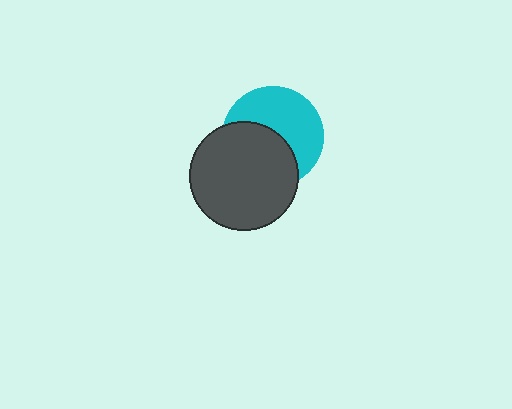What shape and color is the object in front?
The object in front is a dark gray circle.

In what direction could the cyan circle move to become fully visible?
The cyan circle could move toward the upper-right. That would shift it out from behind the dark gray circle entirely.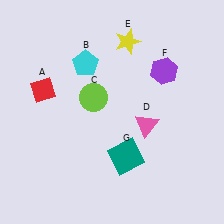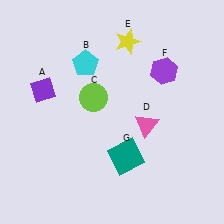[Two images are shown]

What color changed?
The diamond (A) changed from red in Image 1 to purple in Image 2.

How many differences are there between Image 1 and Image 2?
There is 1 difference between the two images.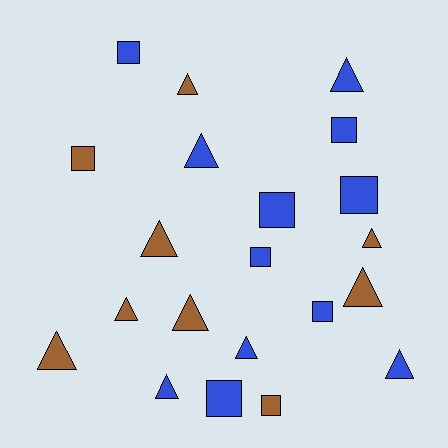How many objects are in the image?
There are 21 objects.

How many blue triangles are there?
There are 5 blue triangles.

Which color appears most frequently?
Blue, with 12 objects.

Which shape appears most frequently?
Triangle, with 12 objects.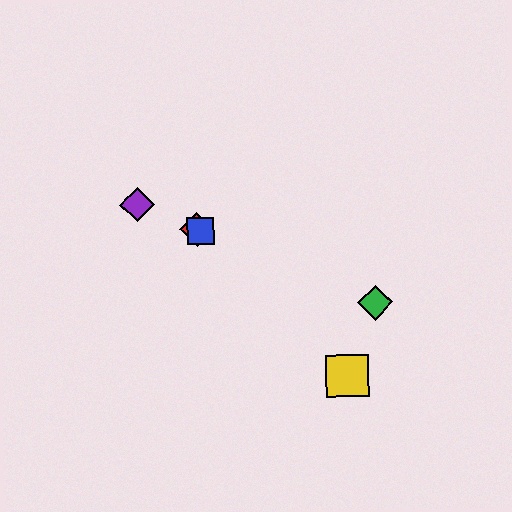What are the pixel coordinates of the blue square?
The blue square is at (200, 231).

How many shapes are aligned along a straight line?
4 shapes (the red diamond, the blue square, the green diamond, the purple diamond) are aligned along a straight line.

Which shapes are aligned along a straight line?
The red diamond, the blue square, the green diamond, the purple diamond are aligned along a straight line.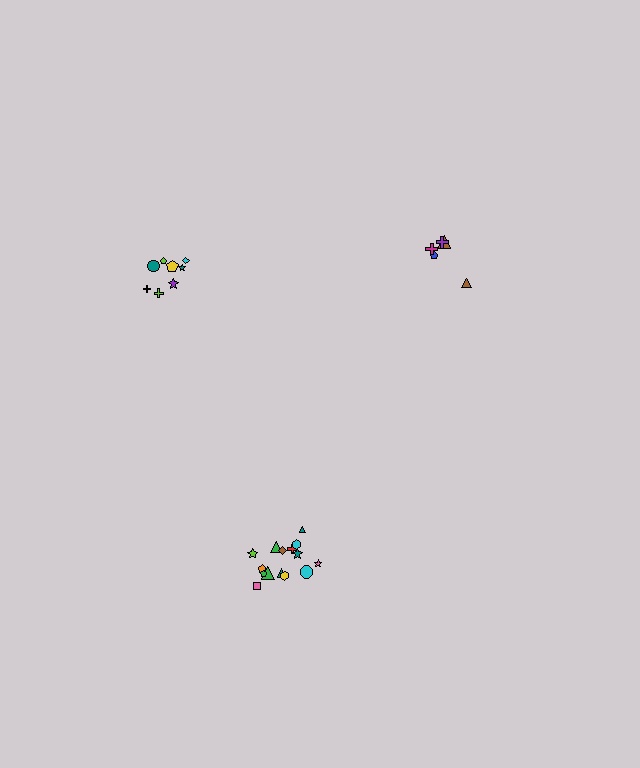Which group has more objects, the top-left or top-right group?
The top-left group.